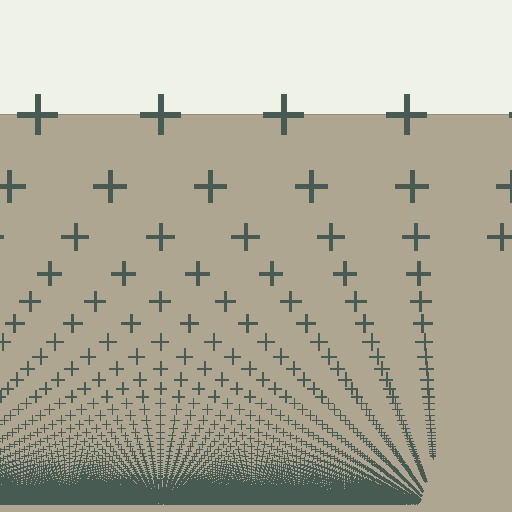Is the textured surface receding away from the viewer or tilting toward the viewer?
The surface appears to tilt toward the viewer. Texture elements get larger and sparser toward the top.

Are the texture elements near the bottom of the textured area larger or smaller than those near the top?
Smaller. The gradient is inverted — elements near the bottom are smaller and denser.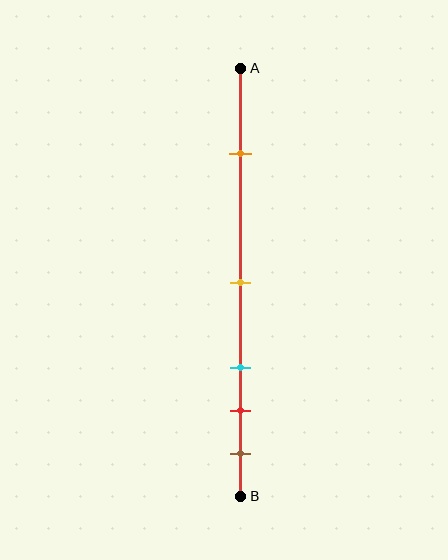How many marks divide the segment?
There are 5 marks dividing the segment.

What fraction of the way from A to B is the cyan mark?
The cyan mark is approximately 70% (0.7) of the way from A to B.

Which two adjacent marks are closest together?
The red and brown marks are the closest adjacent pair.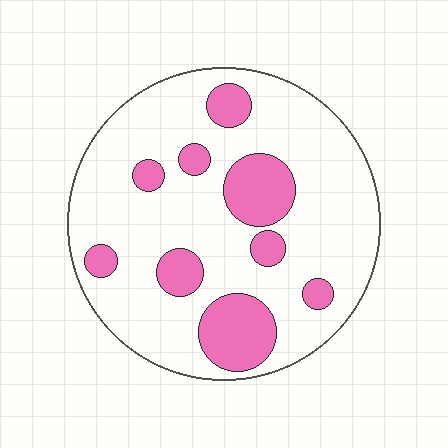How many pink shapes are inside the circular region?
9.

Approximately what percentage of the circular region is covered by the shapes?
Approximately 20%.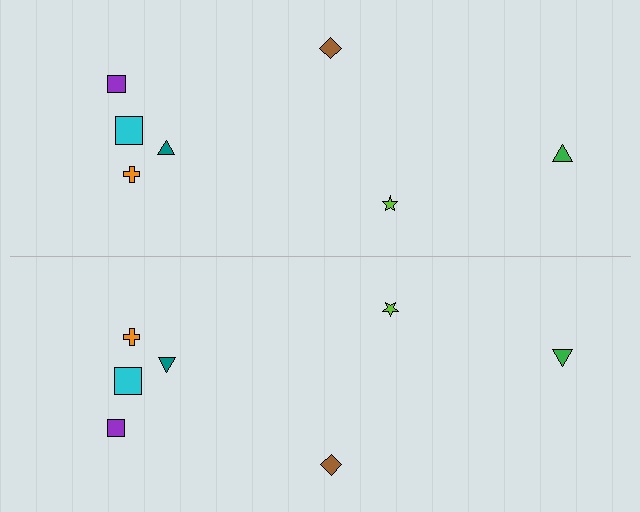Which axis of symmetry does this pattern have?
The pattern has a horizontal axis of symmetry running through the center of the image.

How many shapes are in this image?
There are 14 shapes in this image.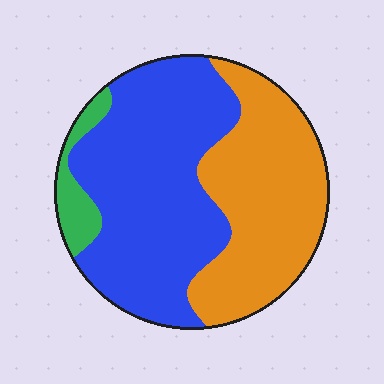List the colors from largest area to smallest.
From largest to smallest: blue, orange, green.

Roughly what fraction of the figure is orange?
Orange takes up about two fifths (2/5) of the figure.